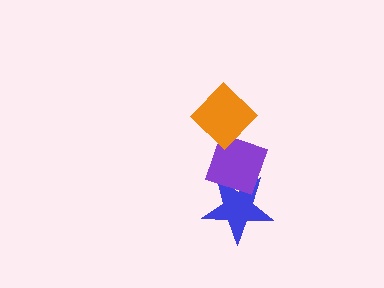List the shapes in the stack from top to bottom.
From top to bottom: the orange diamond, the purple diamond, the blue star.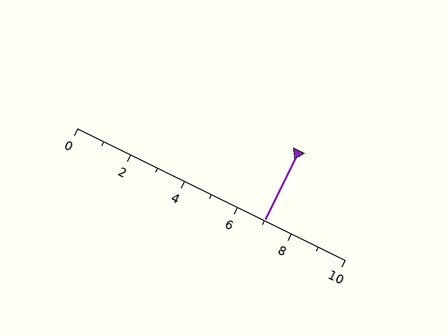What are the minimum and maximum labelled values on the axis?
The axis runs from 0 to 10.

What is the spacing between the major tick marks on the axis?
The major ticks are spaced 2 apart.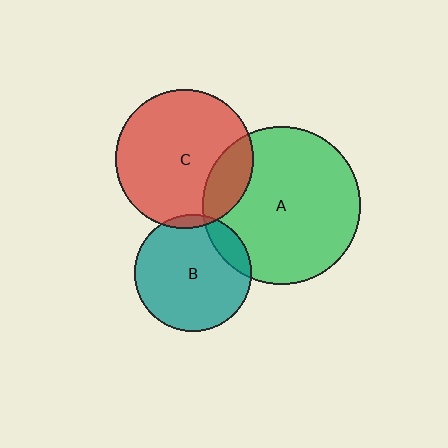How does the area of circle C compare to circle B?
Approximately 1.4 times.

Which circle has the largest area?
Circle A (green).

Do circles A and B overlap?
Yes.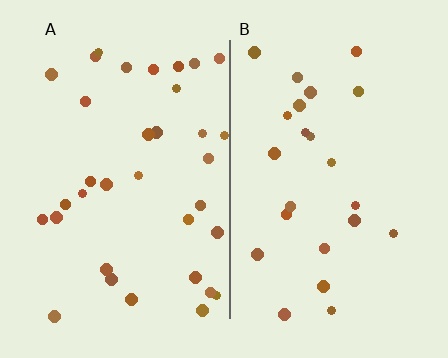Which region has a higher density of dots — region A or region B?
A (the left).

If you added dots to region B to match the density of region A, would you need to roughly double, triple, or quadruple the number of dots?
Approximately double.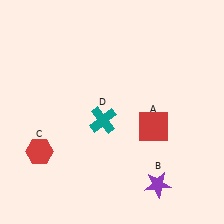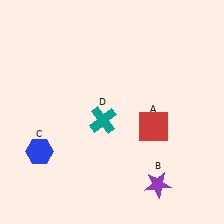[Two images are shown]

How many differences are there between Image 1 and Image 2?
There is 1 difference between the two images.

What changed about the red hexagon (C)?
In Image 1, C is red. In Image 2, it changed to blue.